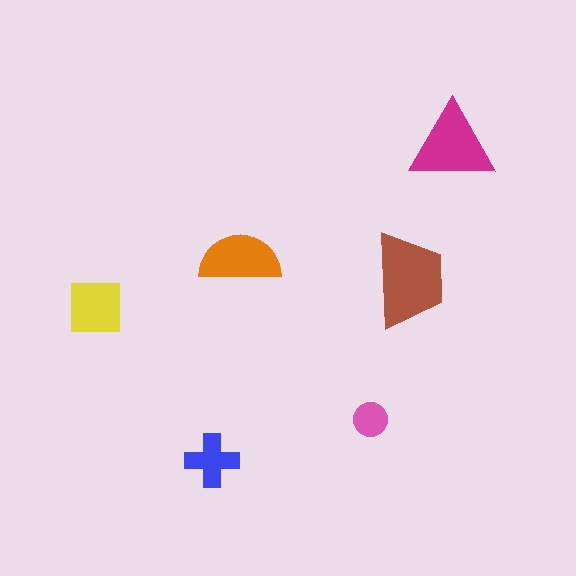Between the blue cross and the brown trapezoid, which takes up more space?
The brown trapezoid.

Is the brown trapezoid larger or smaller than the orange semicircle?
Larger.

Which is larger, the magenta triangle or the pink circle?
The magenta triangle.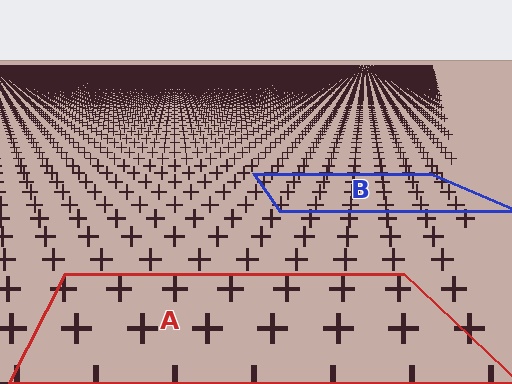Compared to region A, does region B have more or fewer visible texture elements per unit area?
Region B has more texture elements per unit area — they are packed more densely because it is farther away.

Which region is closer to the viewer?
Region A is closer. The texture elements there are larger and more spread out.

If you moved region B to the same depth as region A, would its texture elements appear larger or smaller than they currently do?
They would appear larger. At a closer depth, the same texture elements are projected at a bigger on-screen size.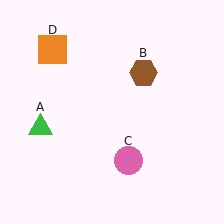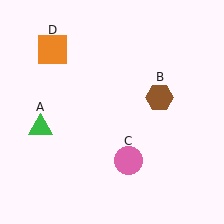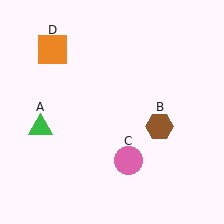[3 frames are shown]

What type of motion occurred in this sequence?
The brown hexagon (object B) rotated clockwise around the center of the scene.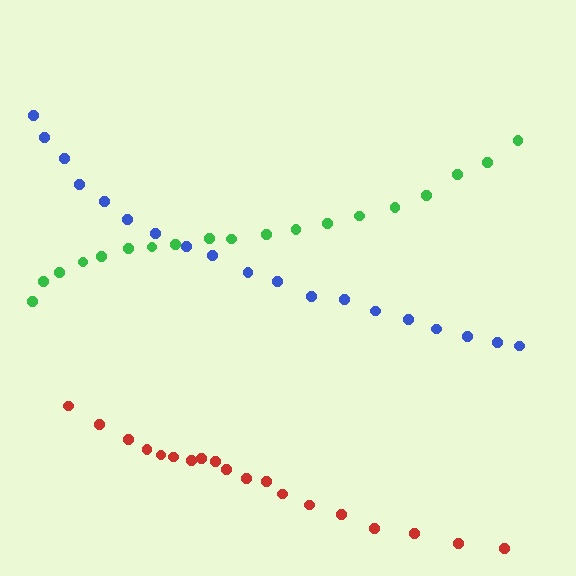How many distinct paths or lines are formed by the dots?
There are 3 distinct paths.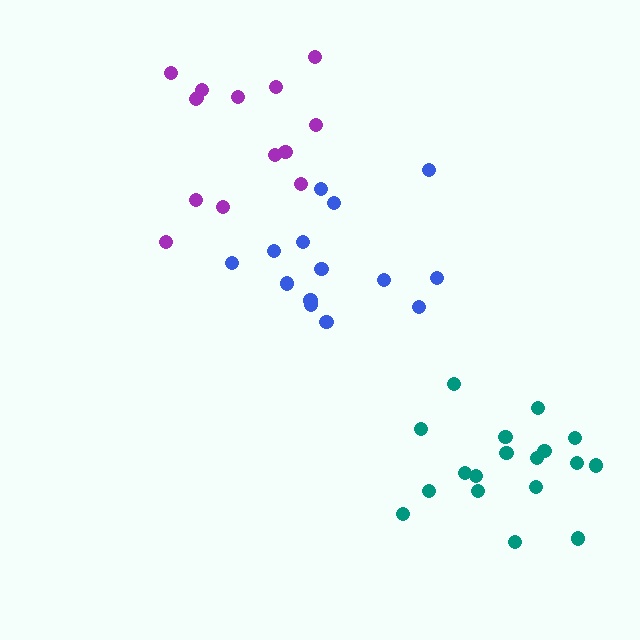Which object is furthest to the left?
The purple cluster is leftmost.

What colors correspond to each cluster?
The clusters are colored: teal, blue, purple.